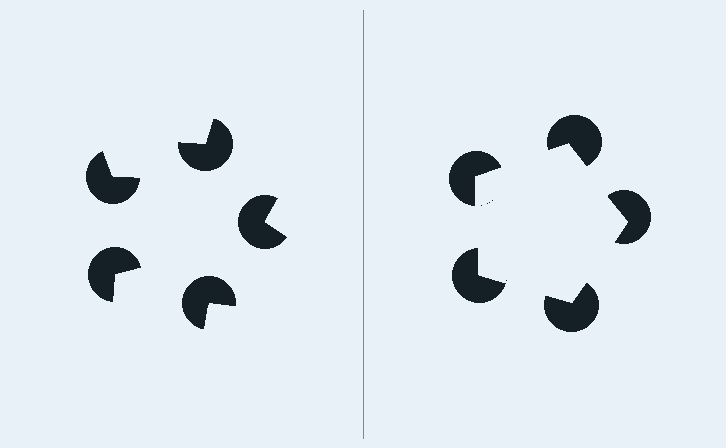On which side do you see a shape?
An illusory pentagon appears on the right side. On the left side the wedge cuts are rotated, so no coherent shape forms.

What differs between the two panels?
The pac-man discs are positioned identically on both sides; only the wedge orientations differ. On the right they align to a pentagon; on the left they are misaligned.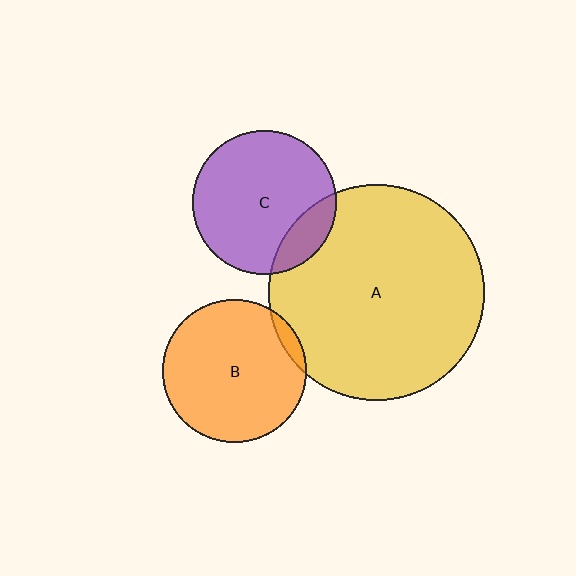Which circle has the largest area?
Circle A (yellow).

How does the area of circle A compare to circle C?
Approximately 2.2 times.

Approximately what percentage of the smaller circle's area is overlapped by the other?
Approximately 5%.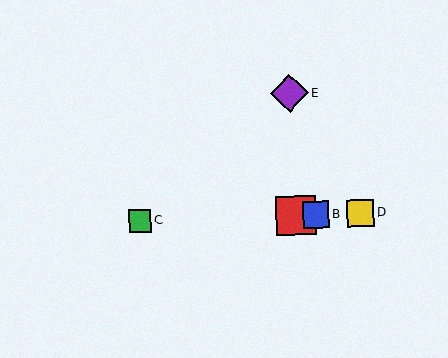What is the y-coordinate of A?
Object A is at y≈215.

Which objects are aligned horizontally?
Objects A, B, C, D are aligned horizontally.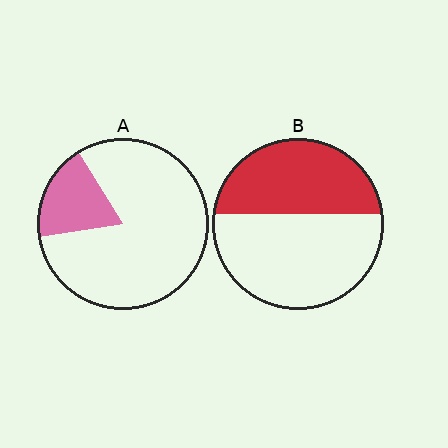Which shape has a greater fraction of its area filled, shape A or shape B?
Shape B.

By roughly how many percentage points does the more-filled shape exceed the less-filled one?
By roughly 25 percentage points (B over A).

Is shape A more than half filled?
No.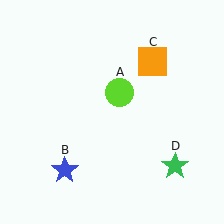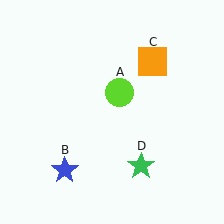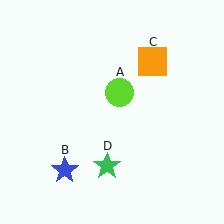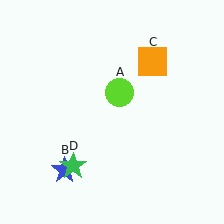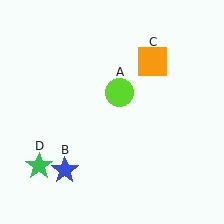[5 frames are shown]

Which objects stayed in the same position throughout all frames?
Lime circle (object A) and blue star (object B) and orange square (object C) remained stationary.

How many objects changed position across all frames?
1 object changed position: green star (object D).